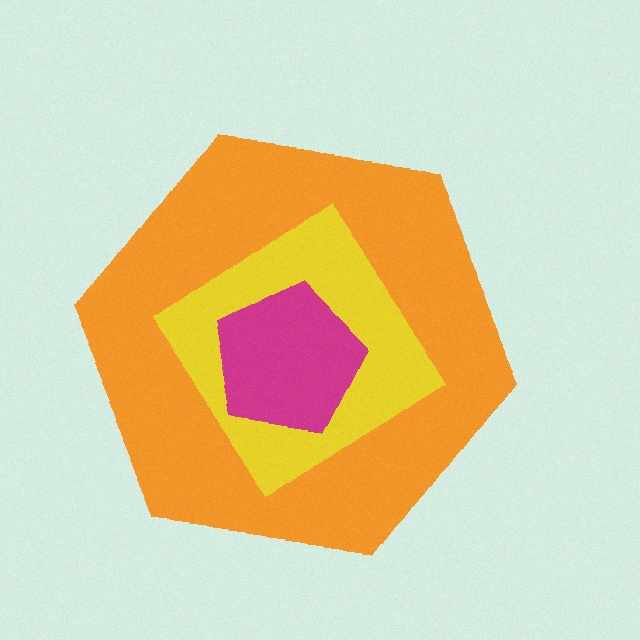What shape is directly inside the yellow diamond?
The magenta pentagon.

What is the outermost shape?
The orange hexagon.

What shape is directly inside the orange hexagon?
The yellow diamond.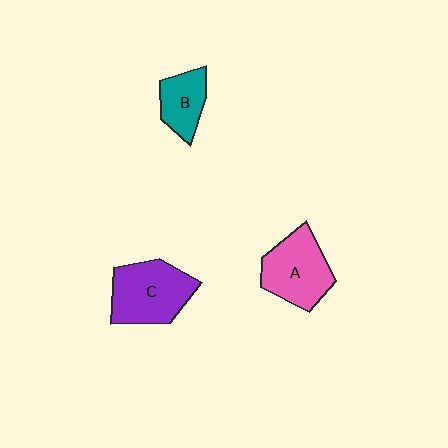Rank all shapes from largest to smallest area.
From largest to smallest: C (purple), A (pink), B (teal).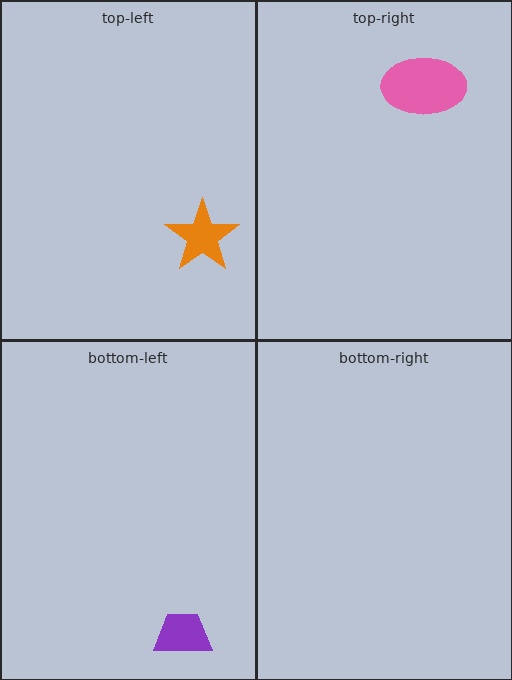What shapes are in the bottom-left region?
The purple trapezoid.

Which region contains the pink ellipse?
The top-right region.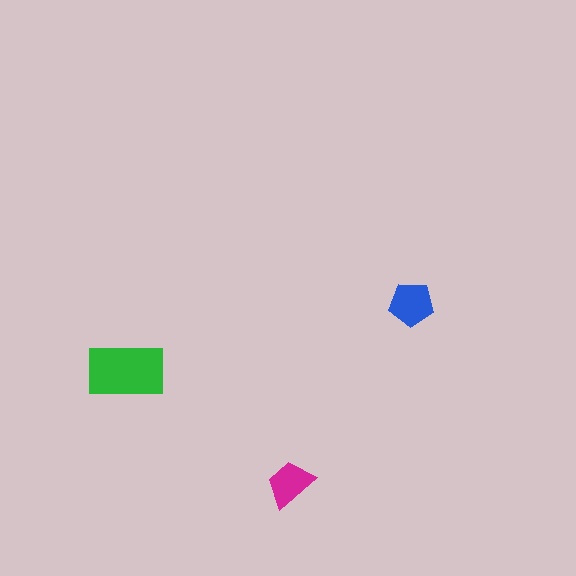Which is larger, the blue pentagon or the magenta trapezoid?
The blue pentagon.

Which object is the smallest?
The magenta trapezoid.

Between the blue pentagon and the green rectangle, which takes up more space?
The green rectangle.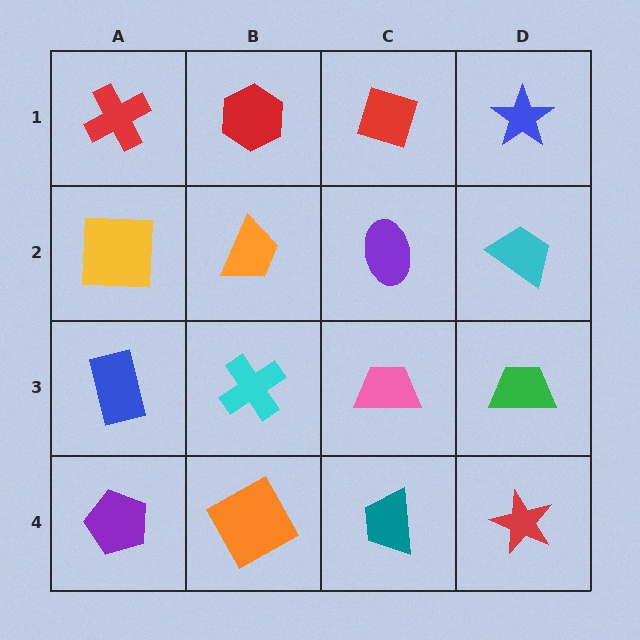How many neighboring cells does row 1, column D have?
2.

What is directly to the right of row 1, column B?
A red diamond.